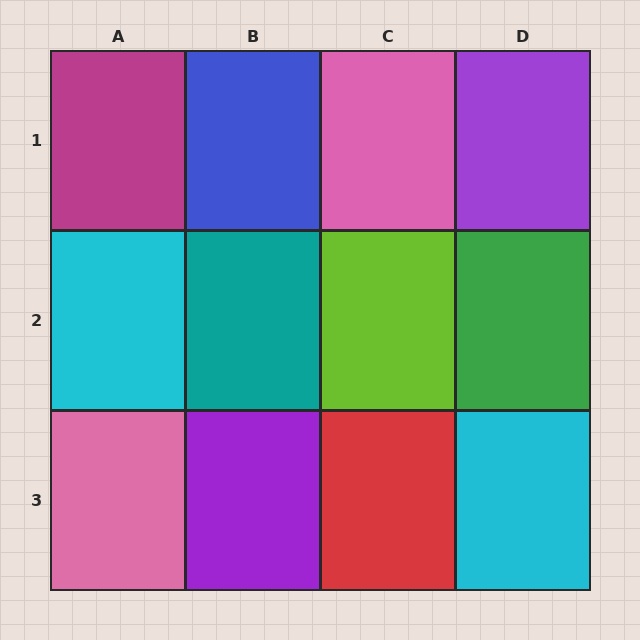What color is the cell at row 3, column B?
Purple.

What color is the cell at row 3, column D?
Cyan.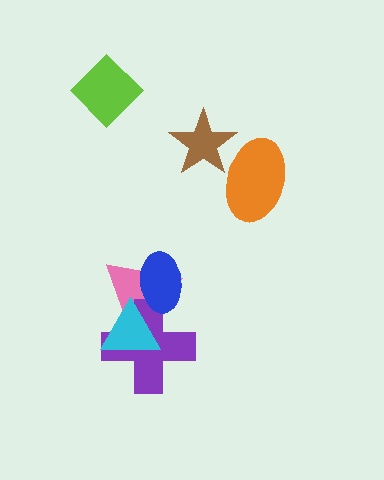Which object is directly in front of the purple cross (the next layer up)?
The cyan triangle is directly in front of the purple cross.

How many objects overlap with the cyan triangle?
3 objects overlap with the cyan triangle.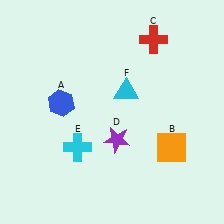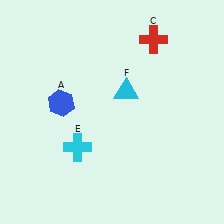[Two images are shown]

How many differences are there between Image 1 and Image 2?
There are 2 differences between the two images.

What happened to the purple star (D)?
The purple star (D) was removed in Image 2. It was in the bottom-right area of Image 1.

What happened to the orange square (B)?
The orange square (B) was removed in Image 2. It was in the bottom-right area of Image 1.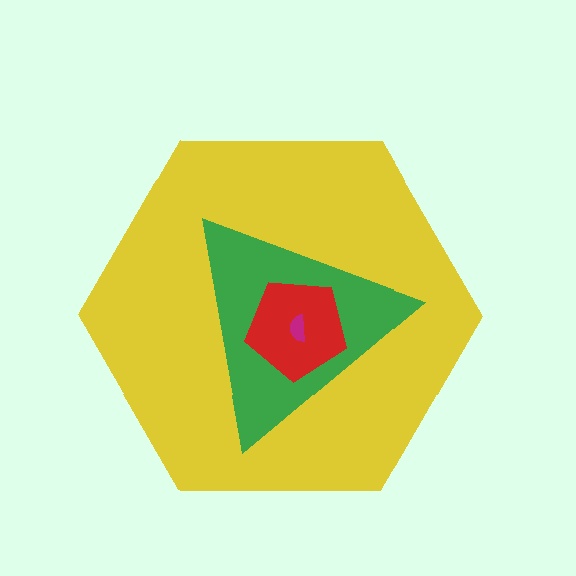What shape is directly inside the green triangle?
The red pentagon.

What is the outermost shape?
The yellow hexagon.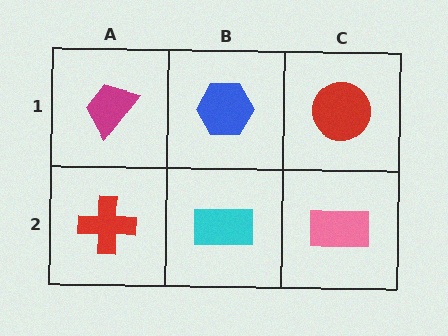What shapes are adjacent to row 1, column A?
A red cross (row 2, column A), a blue hexagon (row 1, column B).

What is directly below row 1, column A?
A red cross.